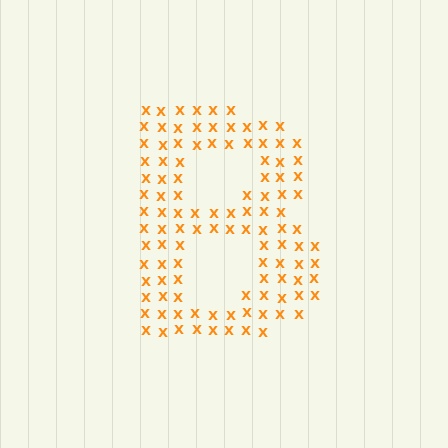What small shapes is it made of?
It is made of small letter X's.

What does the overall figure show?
The overall figure shows the letter B.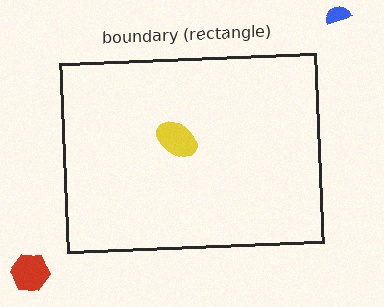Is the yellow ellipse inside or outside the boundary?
Inside.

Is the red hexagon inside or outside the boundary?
Outside.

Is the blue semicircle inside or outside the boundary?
Outside.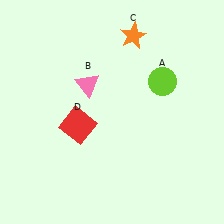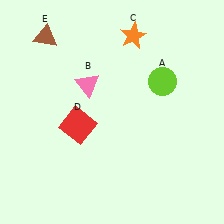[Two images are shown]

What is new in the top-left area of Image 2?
A brown triangle (E) was added in the top-left area of Image 2.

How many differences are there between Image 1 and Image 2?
There is 1 difference between the two images.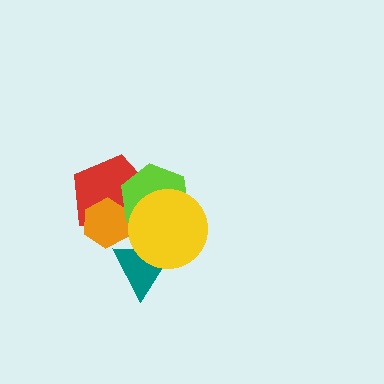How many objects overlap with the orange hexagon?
2 objects overlap with the orange hexagon.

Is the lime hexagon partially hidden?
Yes, it is partially covered by another shape.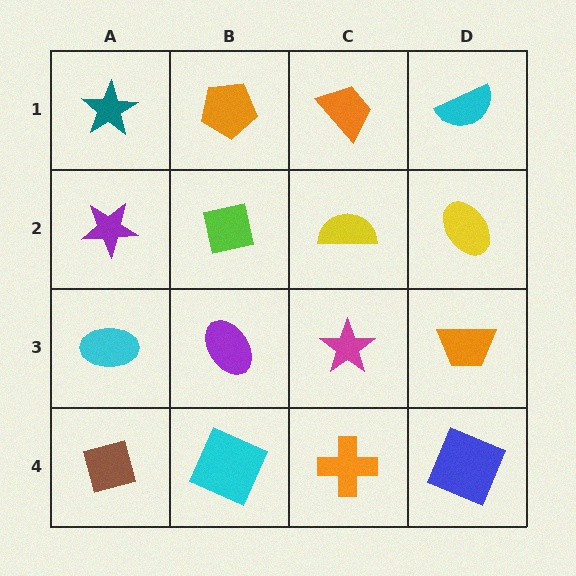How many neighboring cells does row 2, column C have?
4.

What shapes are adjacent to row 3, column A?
A purple star (row 2, column A), a brown diamond (row 4, column A), a purple ellipse (row 3, column B).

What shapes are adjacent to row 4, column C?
A magenta star (row 3, column C), a cyan square (row 4, column B), a blue square (row 4, column D).